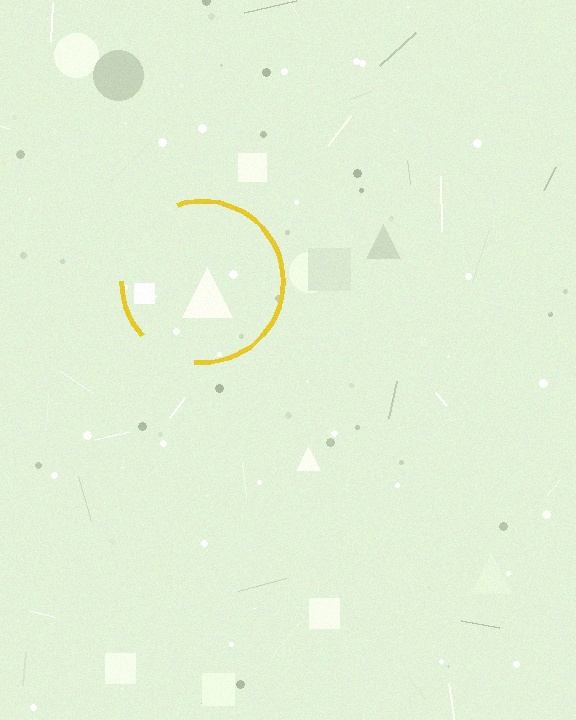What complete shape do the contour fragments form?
The contour fragments form a circle.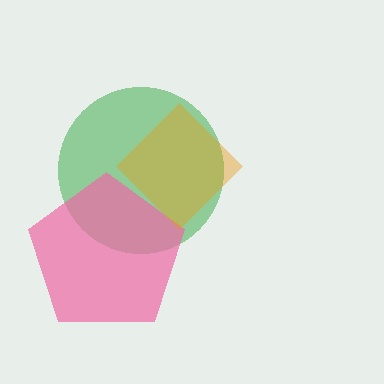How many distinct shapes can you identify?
There are 3 distinct shapes: a green circle, a pink pentagon, an orange diamond.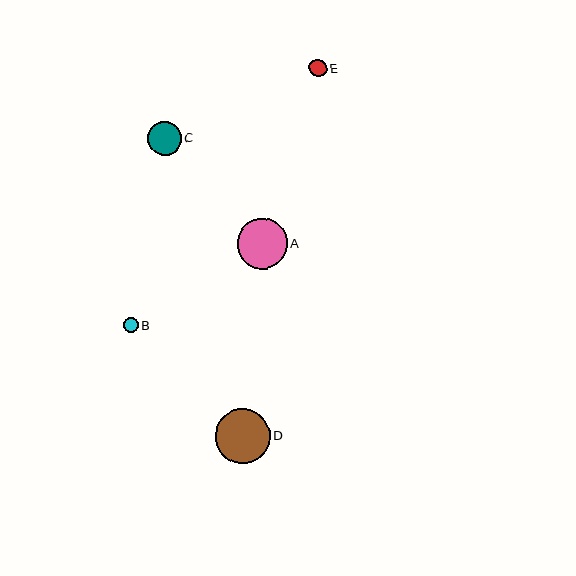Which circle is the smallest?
Circle B is the smallest with a size of approximately 15 pixels.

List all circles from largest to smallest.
From largest to smallest: D, A, C, E, B.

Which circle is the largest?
Circle D is the largest with a size of approximately 54 pixels.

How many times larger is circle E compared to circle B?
Circle E is approximately 1.2 times the size of circle B.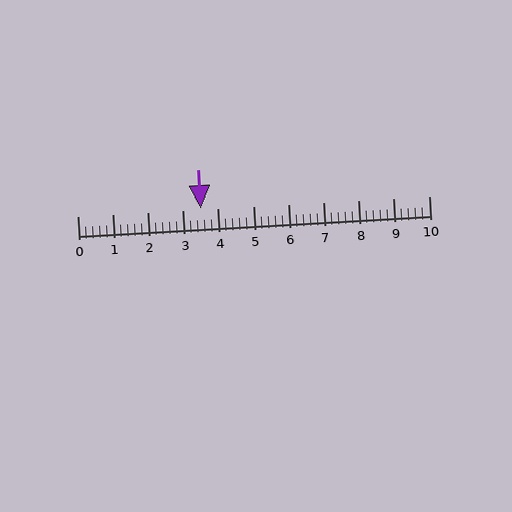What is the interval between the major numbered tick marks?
The major tick marks are spaced 1 units apart.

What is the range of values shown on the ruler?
The ruler shows values from 0 to 10.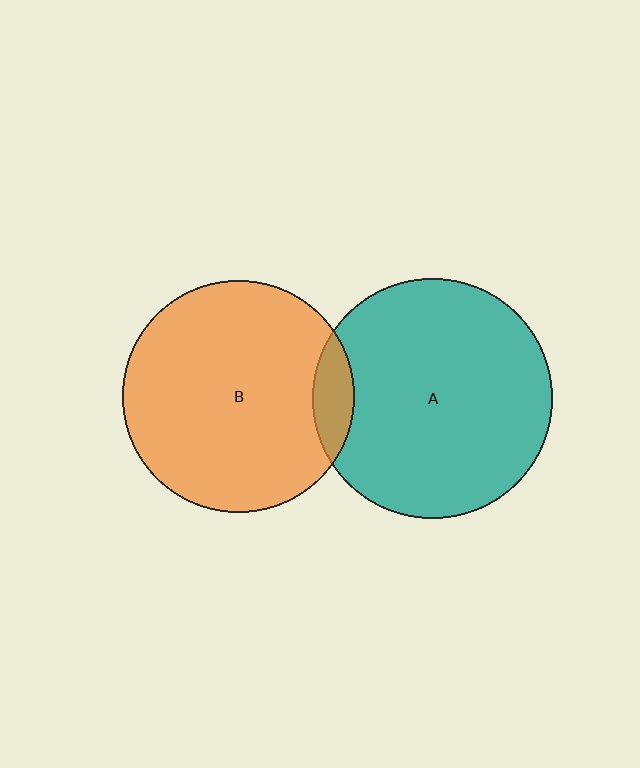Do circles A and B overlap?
Yes.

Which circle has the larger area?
Circle A (teal).